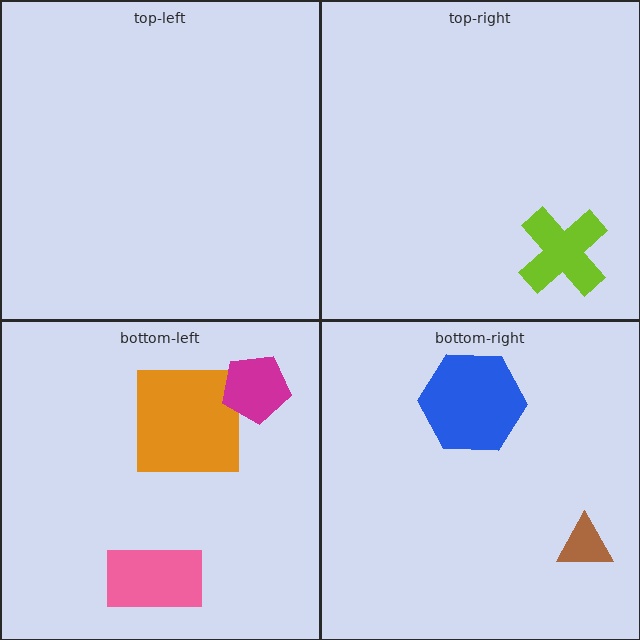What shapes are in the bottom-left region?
The orange square, the magenta pentagon, the pink rectangle.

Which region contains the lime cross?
The top-right region.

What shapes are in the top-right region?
The lime cross.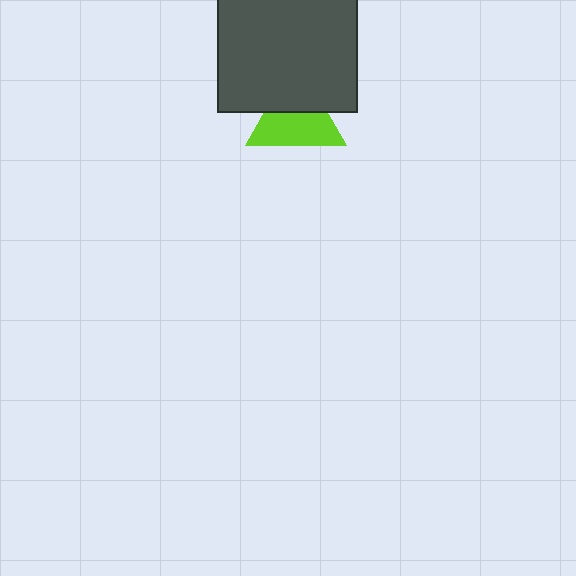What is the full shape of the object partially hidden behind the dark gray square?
The partially hidden object is a lime triangle.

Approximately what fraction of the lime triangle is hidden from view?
Roughly 41% of the lime triangle is hidden behind the dark gray square.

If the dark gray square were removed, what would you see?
You would see the complete lime triangle.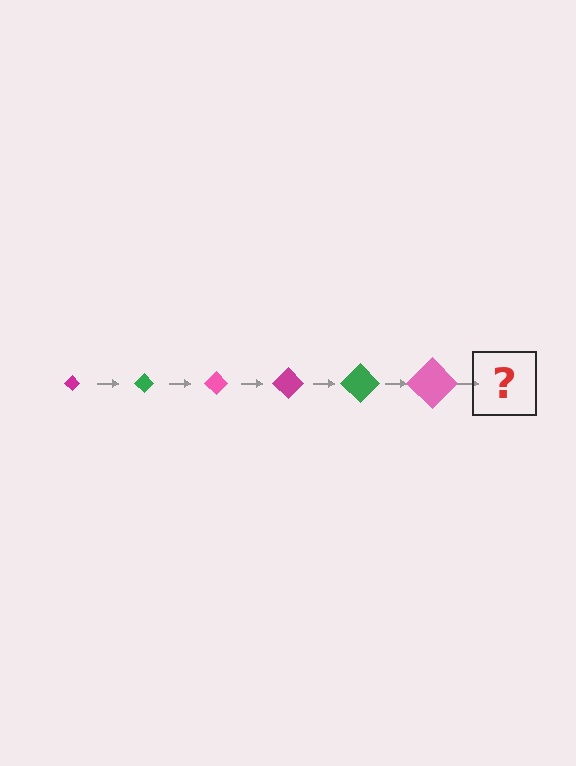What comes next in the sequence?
The next element should be a magenta diamond, larger than the previous one.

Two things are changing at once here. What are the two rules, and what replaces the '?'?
The two rules are that the diamond grows larger each step and the color cycles through magenta, green, and pink. The '?' should be a magenta diamond, larger than the previous one.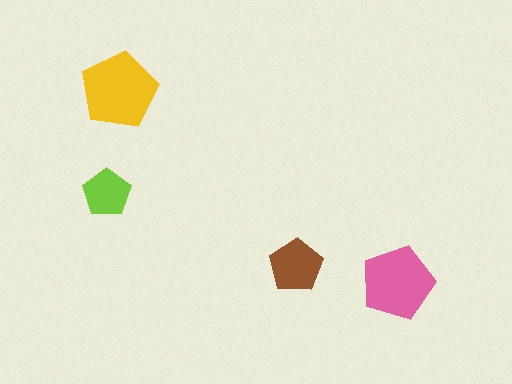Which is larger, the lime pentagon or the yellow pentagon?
The yellow one.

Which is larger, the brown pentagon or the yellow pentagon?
The yellow one.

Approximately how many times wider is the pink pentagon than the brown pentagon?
About 1.5 times wider.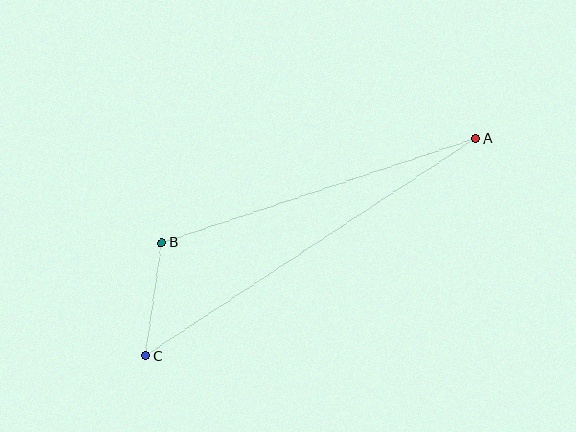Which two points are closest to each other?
Points B and C are closest to each other.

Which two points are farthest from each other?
Points A and C are farthest from each other.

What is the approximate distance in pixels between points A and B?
The distance between A and B is approximately 331 pixels.